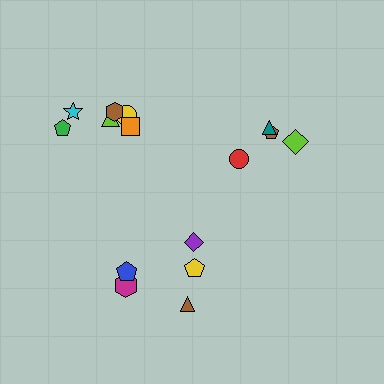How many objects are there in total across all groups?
There are 15 objects.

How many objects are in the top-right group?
There are 4 objects.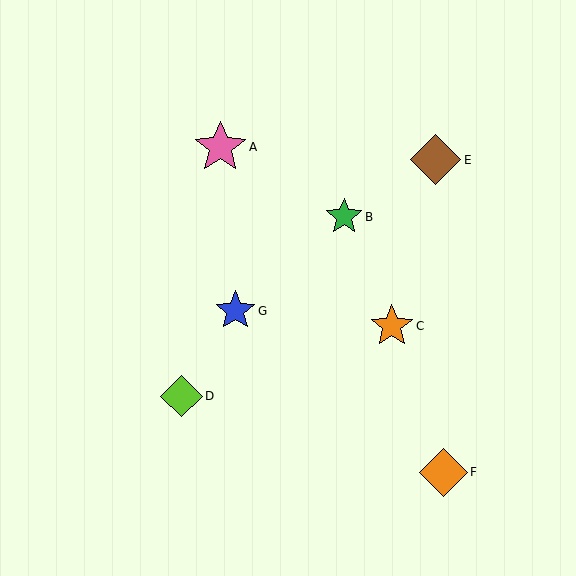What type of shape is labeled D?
Shape D is a lime diamond.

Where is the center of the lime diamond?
The center of the lime diamond is at (181, 396).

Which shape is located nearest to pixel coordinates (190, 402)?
The lime diamond (labeled D) at (181, 396) is nearest to that location.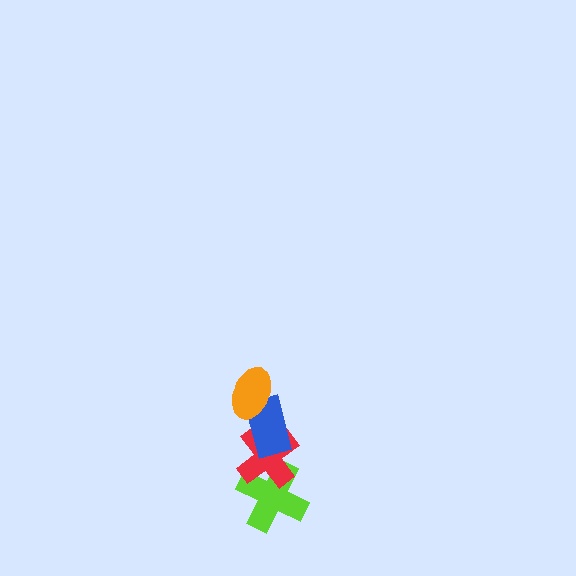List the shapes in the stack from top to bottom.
From top to bottom: the orange ellipse, the blue rectangle, the red cross, the lime cross.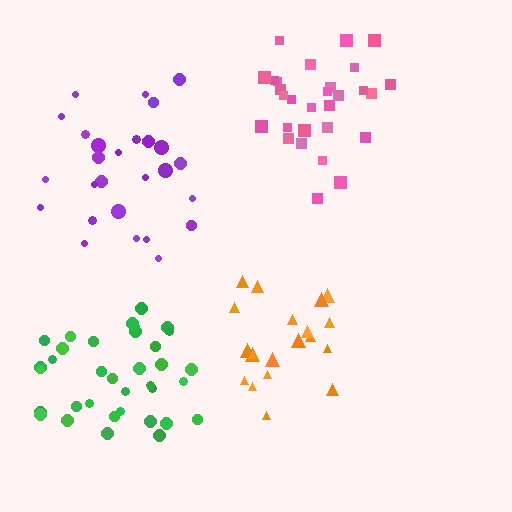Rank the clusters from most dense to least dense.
pink, orange, green, purple.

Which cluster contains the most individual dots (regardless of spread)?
Green (35).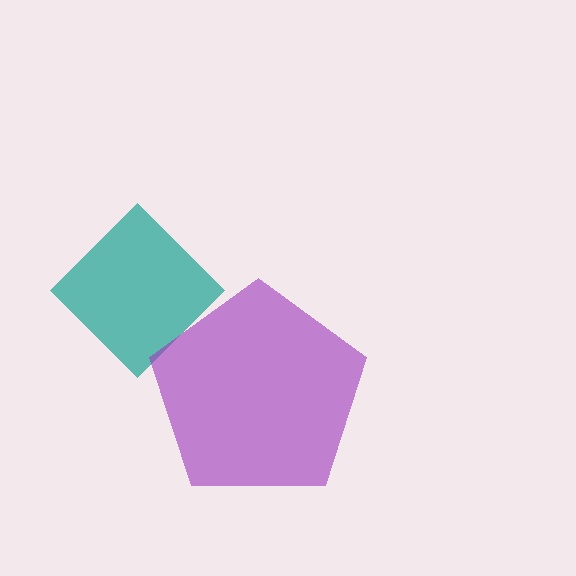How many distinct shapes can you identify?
There are 2 distinct shapes: a teal diamond, a purple pentagon.